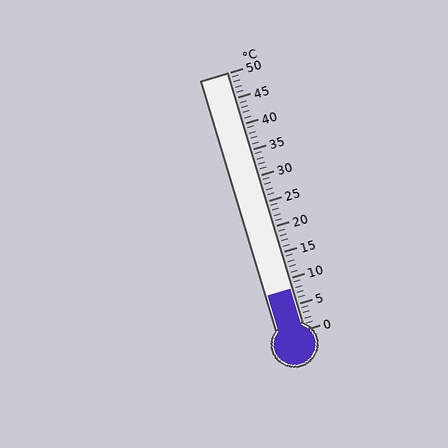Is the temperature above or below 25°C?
The temperature is below 25°C.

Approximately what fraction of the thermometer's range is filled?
The thermometer is filled to approximately 15% of its range.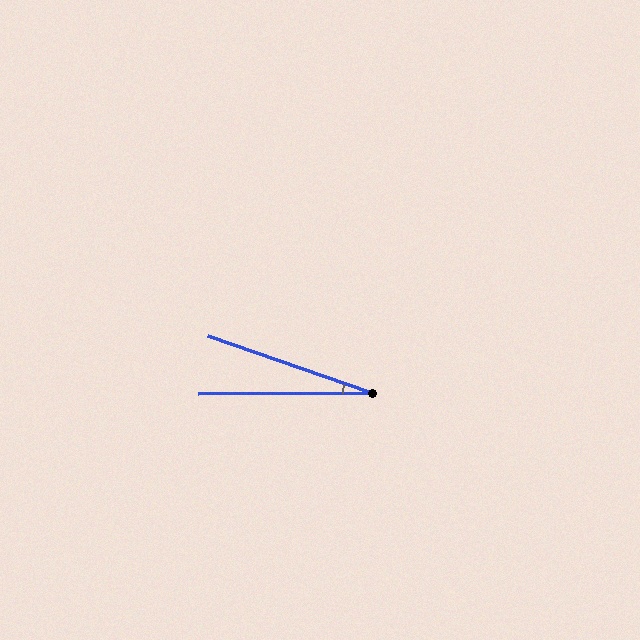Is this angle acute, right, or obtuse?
It is acute.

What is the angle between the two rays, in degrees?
Approximately 20 degrees.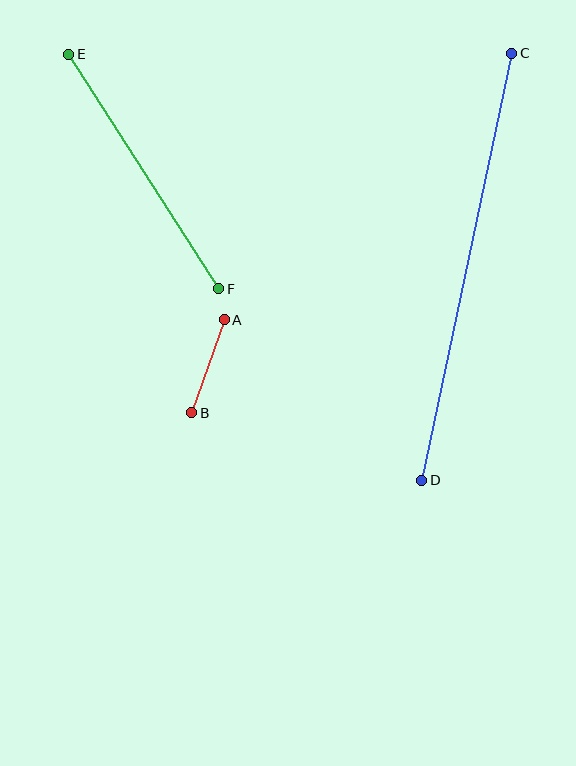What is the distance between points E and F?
The distance is approximately 279 pixels.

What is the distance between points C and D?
The distance is approximately 436 pixels.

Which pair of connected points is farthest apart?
Points C and D are farthest apart.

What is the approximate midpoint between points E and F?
The midpoint is at approximately (144, 172) pixels.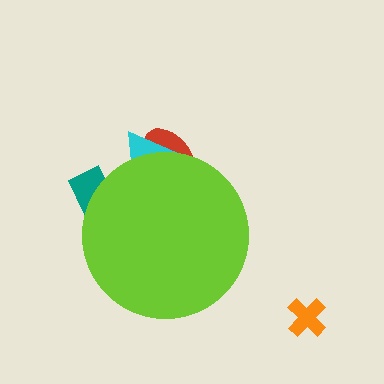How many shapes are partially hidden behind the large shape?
3 shapes are partially hidden.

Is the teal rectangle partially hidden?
Yes, the teal rectangle is partially hidden behind the lime circle.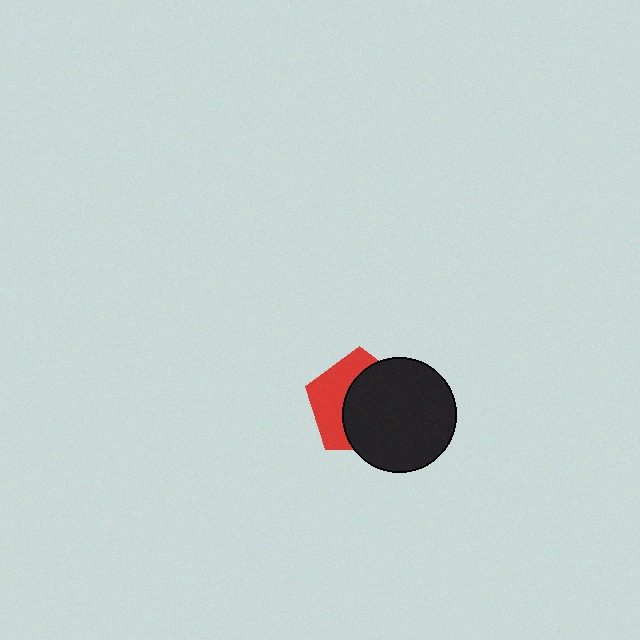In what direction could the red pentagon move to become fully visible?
The red pentagon could move left. That would shift it out from behind the black circle entirely.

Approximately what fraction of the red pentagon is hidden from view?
Roughly 59% of the red pentagon is hidden behind the black circle.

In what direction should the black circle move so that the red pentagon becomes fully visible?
The black circle should move right. That is the shortest direction to clear the overlap and leave the red pentagon fully visible.